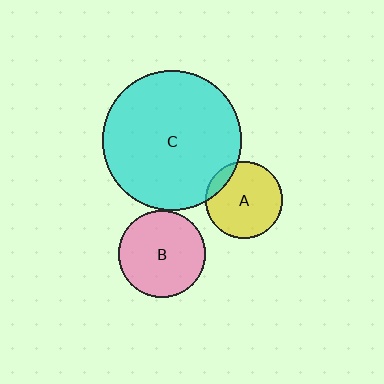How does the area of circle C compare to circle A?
Approximately 3.3 times.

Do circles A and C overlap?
Yes.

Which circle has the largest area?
Circle C (cyan).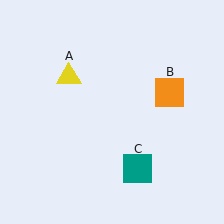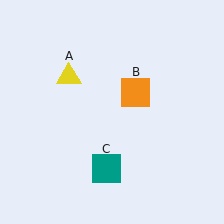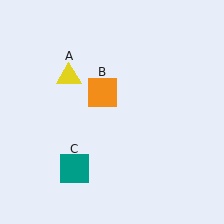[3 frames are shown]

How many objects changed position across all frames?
2 objects changed position: orange square (object B), teal square (object C).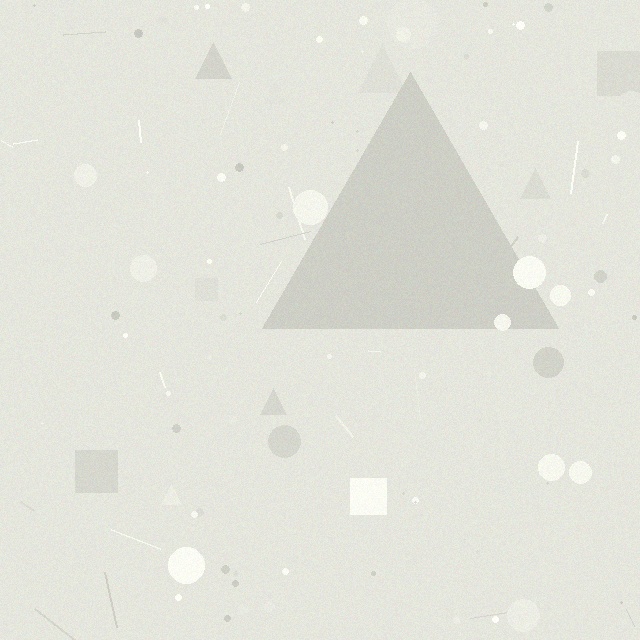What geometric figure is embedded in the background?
A triangle is embedded in the background.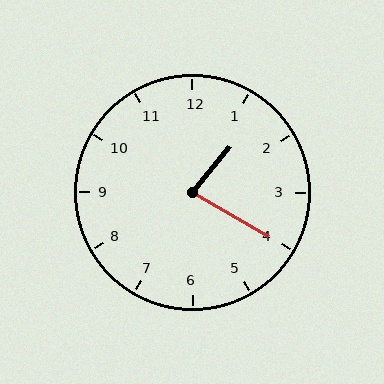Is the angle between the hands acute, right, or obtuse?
It is acute.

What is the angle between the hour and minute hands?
Approximately 80 degrees.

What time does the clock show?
1:20.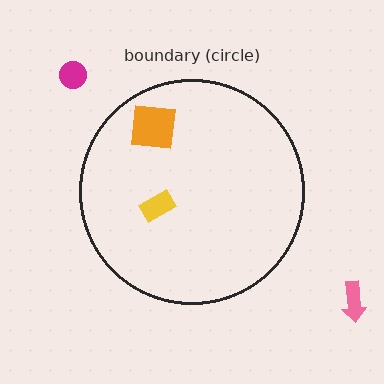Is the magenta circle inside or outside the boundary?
Outside.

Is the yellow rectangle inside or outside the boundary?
Inside.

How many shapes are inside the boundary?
2 inside, 2 outside.